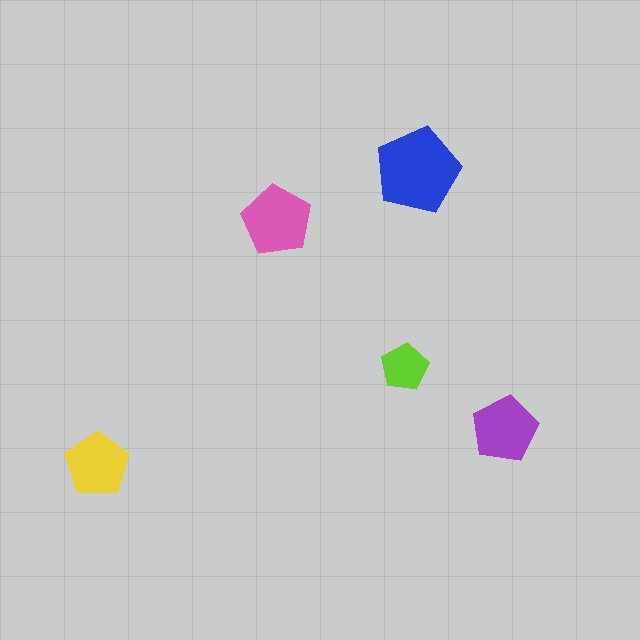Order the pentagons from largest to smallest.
the blue one, the pink one, the purple one, the yellow one, the lime one.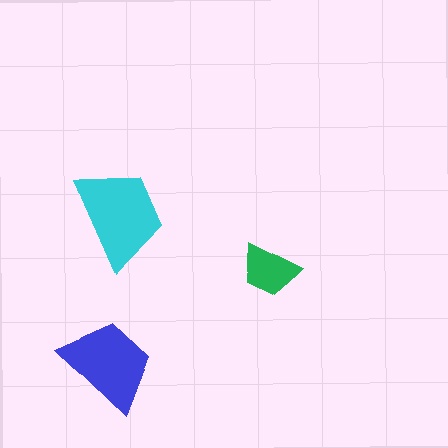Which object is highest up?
The cyan trapezoid is topmost.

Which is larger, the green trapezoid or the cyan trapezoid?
The cyan one.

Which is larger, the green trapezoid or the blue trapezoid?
The blue one.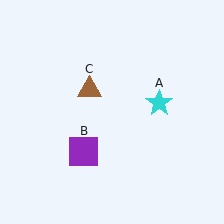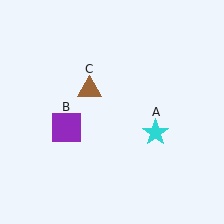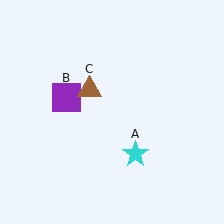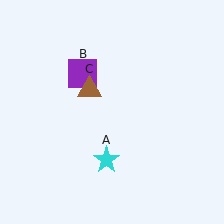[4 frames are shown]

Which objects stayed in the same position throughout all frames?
Brown triangle (object C) remained stationary.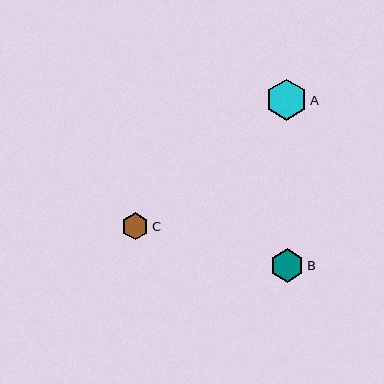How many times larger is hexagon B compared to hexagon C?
Hexagon B is approximately 1.2 times the size of hexagon C.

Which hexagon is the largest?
Hexagon A is the largest with a size of approximately 41 pixels.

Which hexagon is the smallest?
Hexagon C is the smallest with a size of approximately 27 pixels.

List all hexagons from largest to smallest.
From largest to smallest: A, B, C.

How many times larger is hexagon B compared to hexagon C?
Hexagon B is approximately 1.2 times the size of hexagon C.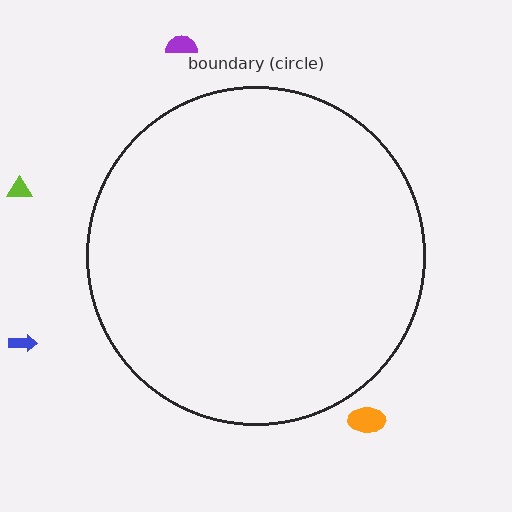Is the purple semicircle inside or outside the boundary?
Outside.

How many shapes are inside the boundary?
0 inside, 4 outside.